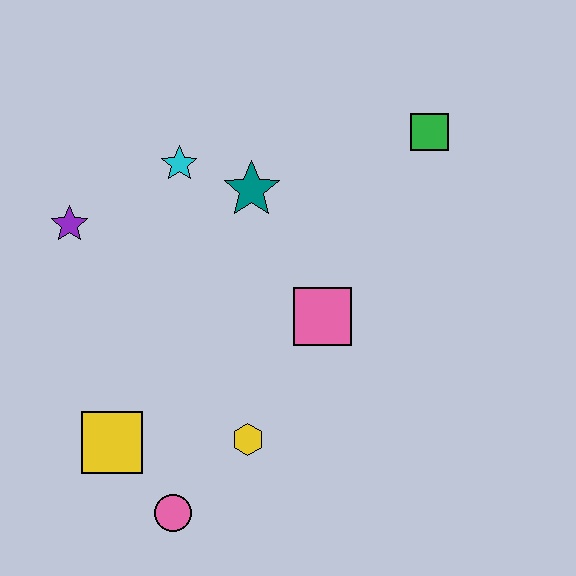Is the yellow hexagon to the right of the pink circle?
Yes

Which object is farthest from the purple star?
The green square is farthest from the purple star.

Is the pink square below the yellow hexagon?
No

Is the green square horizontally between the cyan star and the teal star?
No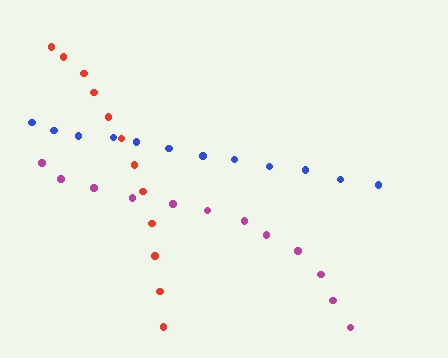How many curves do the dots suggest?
There are 3 distinct paths.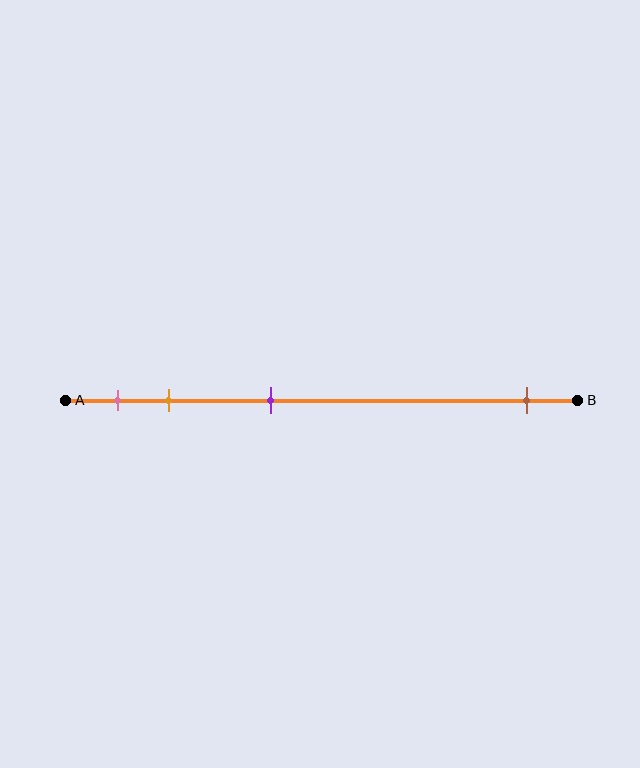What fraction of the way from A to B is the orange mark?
The orange mark is approximately 20% (0.2) of the way from A to B.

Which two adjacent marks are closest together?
The pink and orange marks are the closest adjacent pair.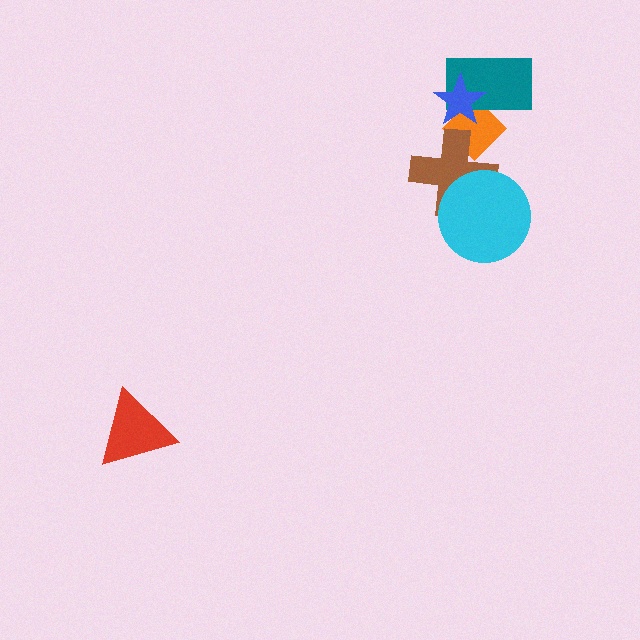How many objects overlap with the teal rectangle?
2 objects overlap with the teal rectangle.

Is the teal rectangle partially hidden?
Yes, it is partially covered by another shape.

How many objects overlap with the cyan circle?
1 object overlaps with the cyan circle.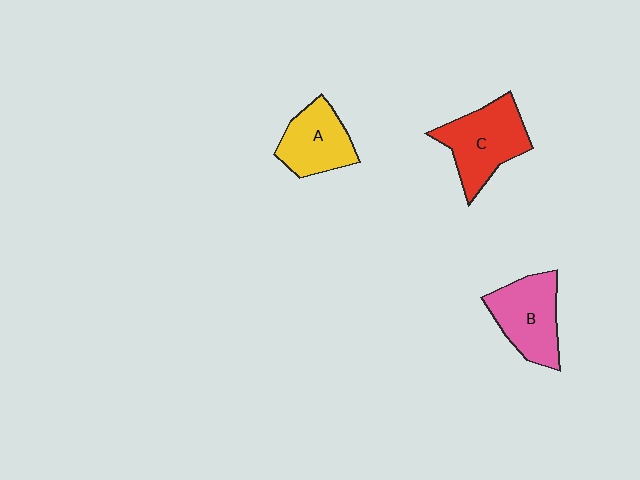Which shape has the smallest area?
Shape A (yellow).